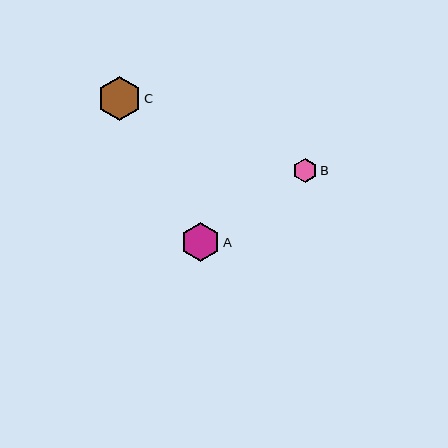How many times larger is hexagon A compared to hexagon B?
Hexagon A is approximately 1.7 times the size of hexagon B.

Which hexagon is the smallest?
Hexagon B is the smallest with a size of approximately 24 pixels.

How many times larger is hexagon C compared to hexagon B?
Hexagon C is approximately 1.8 times the size of hexagon B.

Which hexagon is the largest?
Hexagon C is the largest with a size of approximately 44 pixels.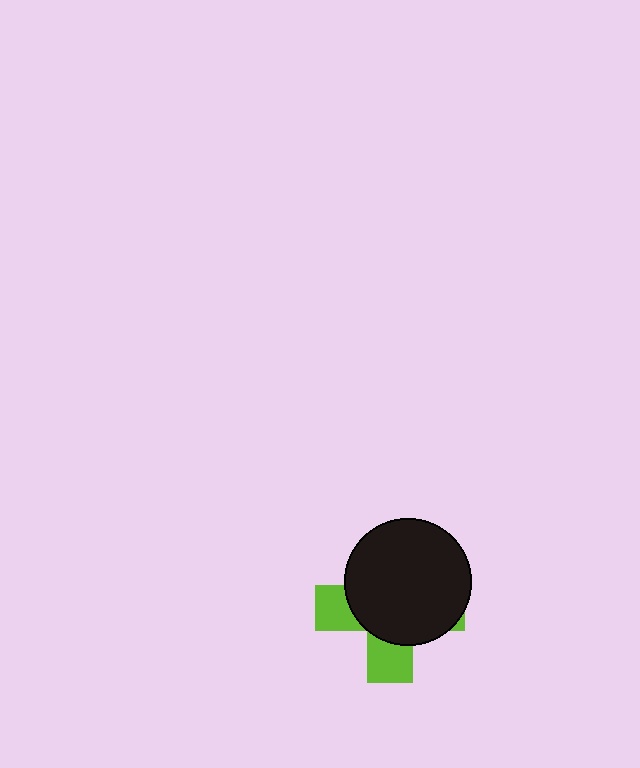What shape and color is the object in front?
The object in front is a black circle.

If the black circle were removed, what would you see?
You would see the complete lime cross.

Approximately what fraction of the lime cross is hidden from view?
Roughly 68% of the lime cross is hidden behind the black circle.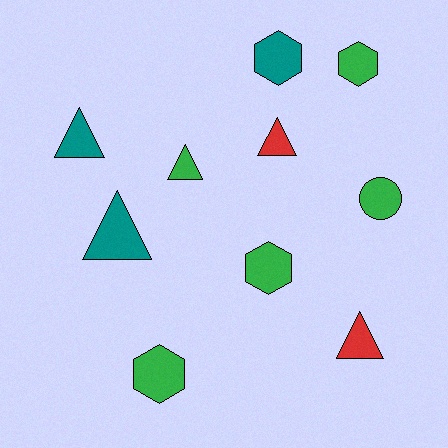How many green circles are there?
There is 1 green circle.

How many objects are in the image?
There are 10 objects.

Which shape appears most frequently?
Triangle, with 5 objects.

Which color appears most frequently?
Green, with 5 objects.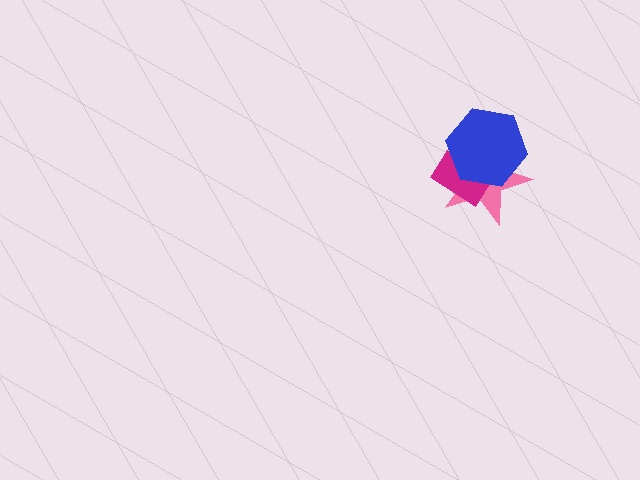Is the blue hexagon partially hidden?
No, no other shape covers it.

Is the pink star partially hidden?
Yes, it is partially covered by another shape.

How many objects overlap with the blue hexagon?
2 objects overlap with the blue hexagon.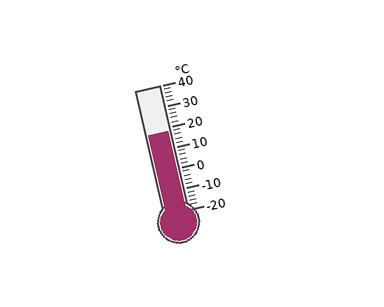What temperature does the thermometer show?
The thermometer shows approximately 18°C.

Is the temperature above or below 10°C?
The temperature is above 10°C.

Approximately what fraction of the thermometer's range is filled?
The thermometer is filled to approximately 65% of its range.